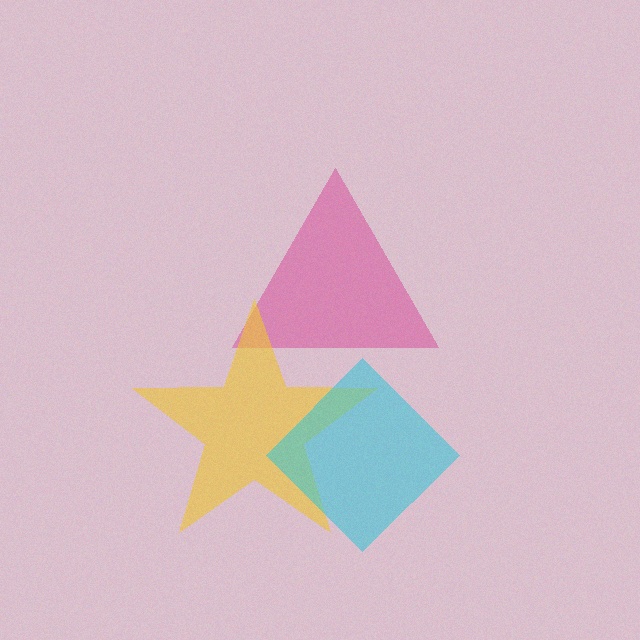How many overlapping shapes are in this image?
There are 3 overlapping shapes in the image.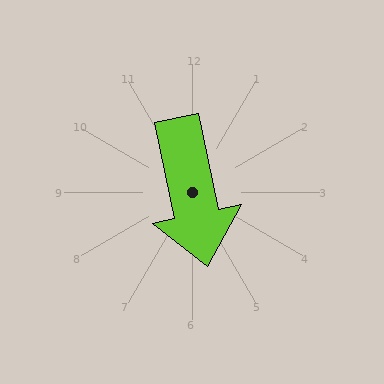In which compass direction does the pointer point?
South.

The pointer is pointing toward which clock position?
Roughly 6 o'clock.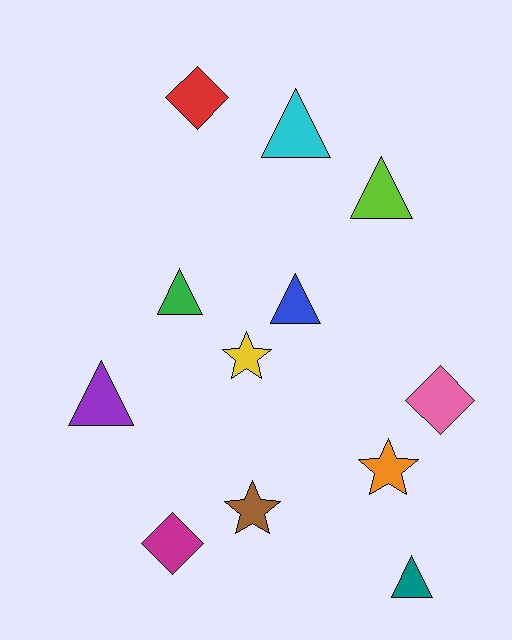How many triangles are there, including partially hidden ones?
There are 6 triangles.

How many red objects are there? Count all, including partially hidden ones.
There is 1 red object.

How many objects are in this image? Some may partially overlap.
There are 12 objects.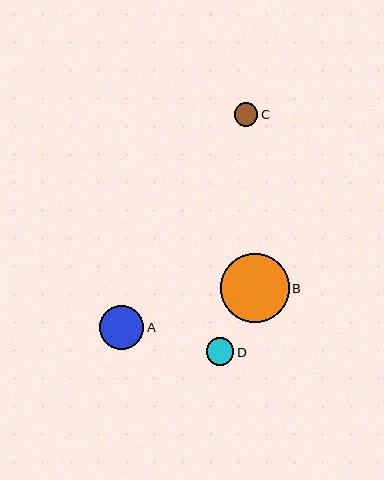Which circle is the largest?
Circle B is the largest with a size of approximately 69 pixels.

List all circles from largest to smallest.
From largest to smallest: B, A, D, C.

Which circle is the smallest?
Circle C is the smallest with a size of approximately 23 pixels.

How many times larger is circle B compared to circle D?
Circle B is approximately 2.5 times the size of circle D.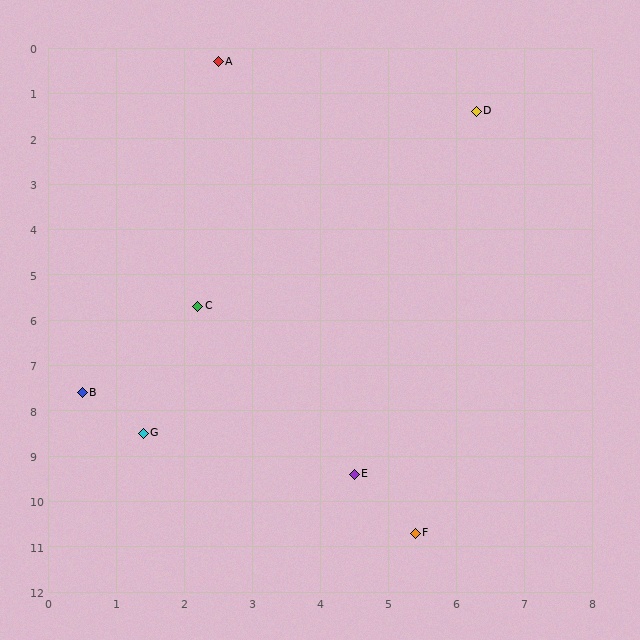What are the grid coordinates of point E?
Point E is at approximately (4.5, 9.4).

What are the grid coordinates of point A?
Point A is at approximately (2.5, 0.3).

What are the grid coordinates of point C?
Point C is at approximately (2.2, 5.7).